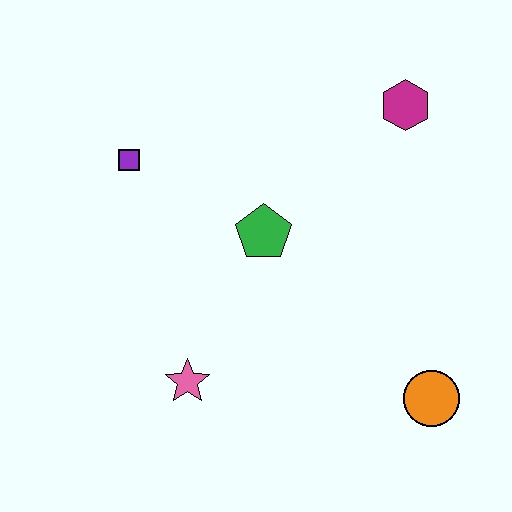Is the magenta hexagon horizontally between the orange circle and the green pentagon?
Yes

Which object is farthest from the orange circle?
The purple square is farthest from the orange circle.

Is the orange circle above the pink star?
No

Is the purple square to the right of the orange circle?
No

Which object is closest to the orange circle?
The green pentagon is closest to the orange circle.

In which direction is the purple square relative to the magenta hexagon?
The purple square is to the left of the magenta hexagon.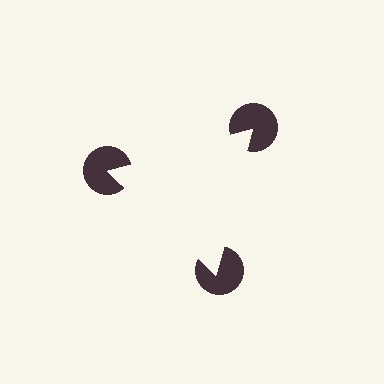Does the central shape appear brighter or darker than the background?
It typically appears slightly brighter than the background, even though no actual brightness change is drawn.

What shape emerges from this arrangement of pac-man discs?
An illusory triangle — its edges are inferred from the aligned wedge cuts in the pac-man discs, not physically drawn.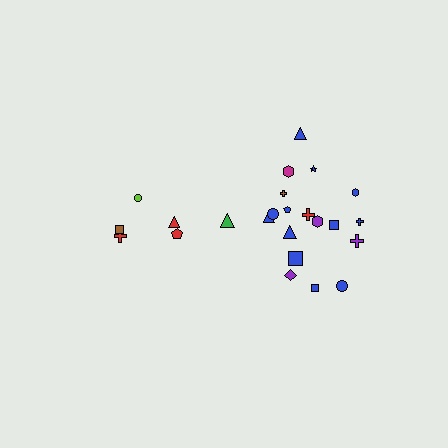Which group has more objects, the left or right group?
The right group.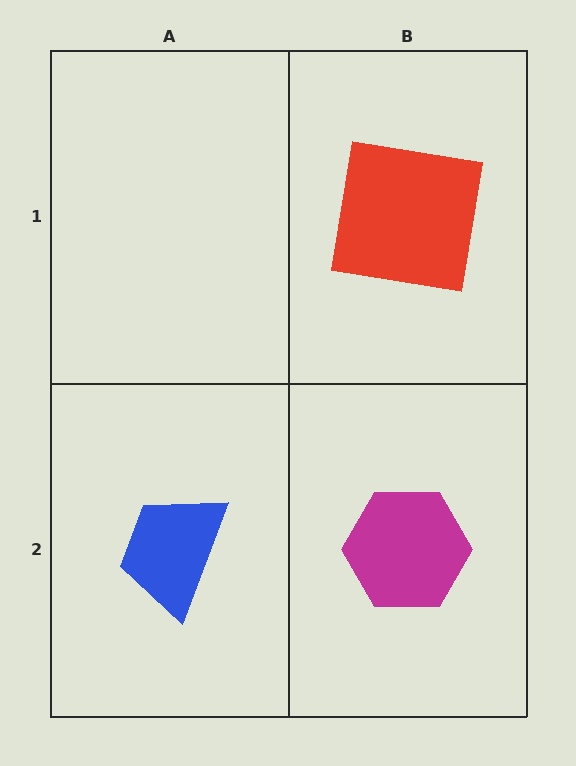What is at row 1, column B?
A red square.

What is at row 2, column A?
A blue trapezoid.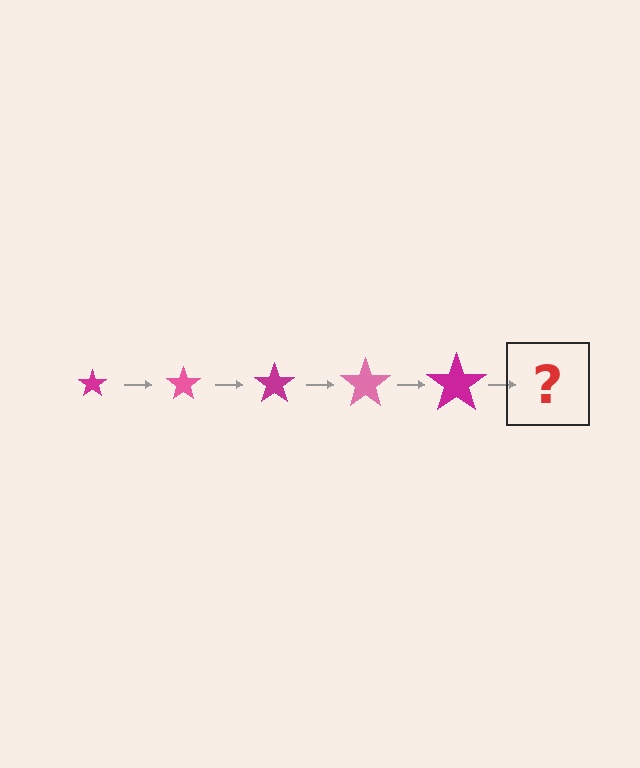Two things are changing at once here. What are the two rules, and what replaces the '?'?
The two rules are that the star grows larger each step and the color cycles through magenta and pink. The '?' should be a pink star, larger than the previous one.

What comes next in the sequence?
The next element should be a pink star, larger than the previous one.